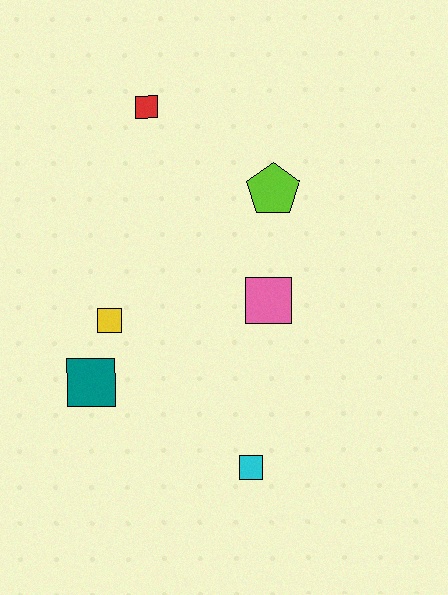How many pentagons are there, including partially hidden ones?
There is 1 pentagon.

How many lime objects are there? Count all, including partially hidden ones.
There is 1 lime object.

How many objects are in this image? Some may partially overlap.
There are 6 objects.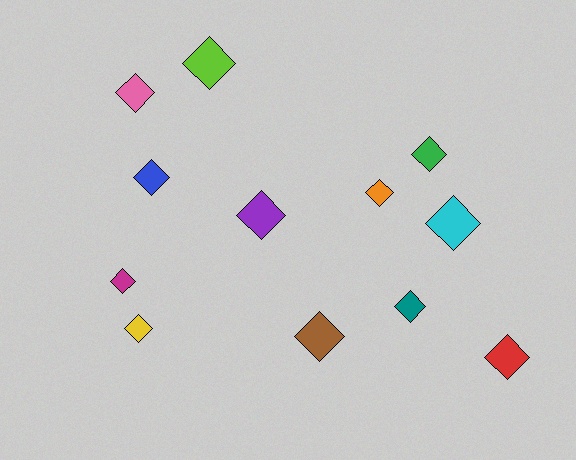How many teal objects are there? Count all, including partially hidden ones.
There is 1 teal object.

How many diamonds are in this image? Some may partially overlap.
There are 12 diamonds.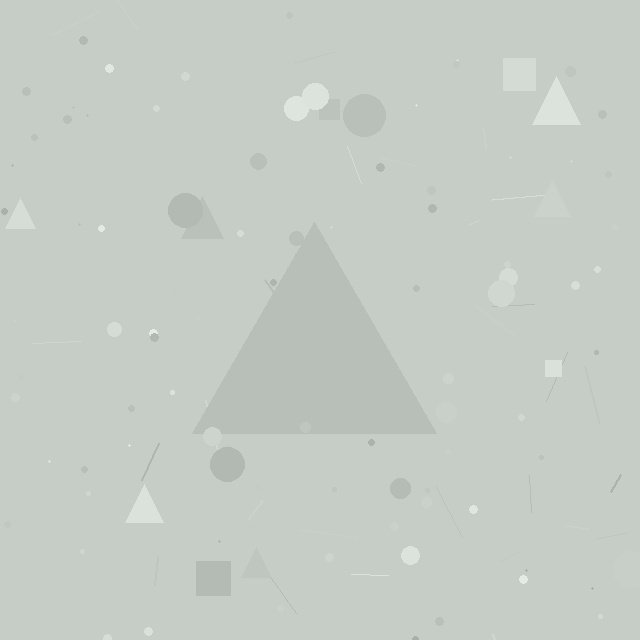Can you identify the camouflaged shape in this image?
The camouflaged shape is a triangle.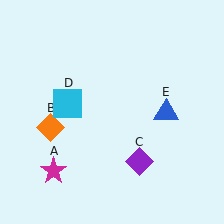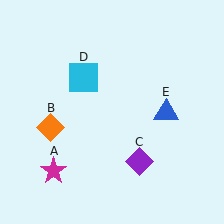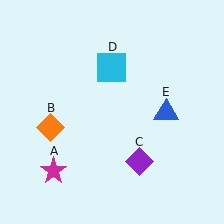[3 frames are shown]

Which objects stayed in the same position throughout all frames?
Magenta star (object A) and orange diamond (object B) and purple diamond (object C) and blue triangle (object E) remained stationary.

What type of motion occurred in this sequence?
The cyan square (object D) rotated clockwise around the center of the scene.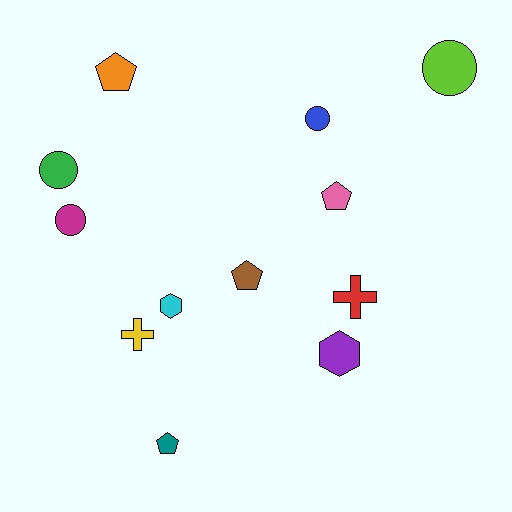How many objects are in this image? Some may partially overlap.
There are 12 objects.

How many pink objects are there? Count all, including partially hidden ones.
There is 1 pink object.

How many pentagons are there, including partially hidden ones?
There are 4 pentagons.